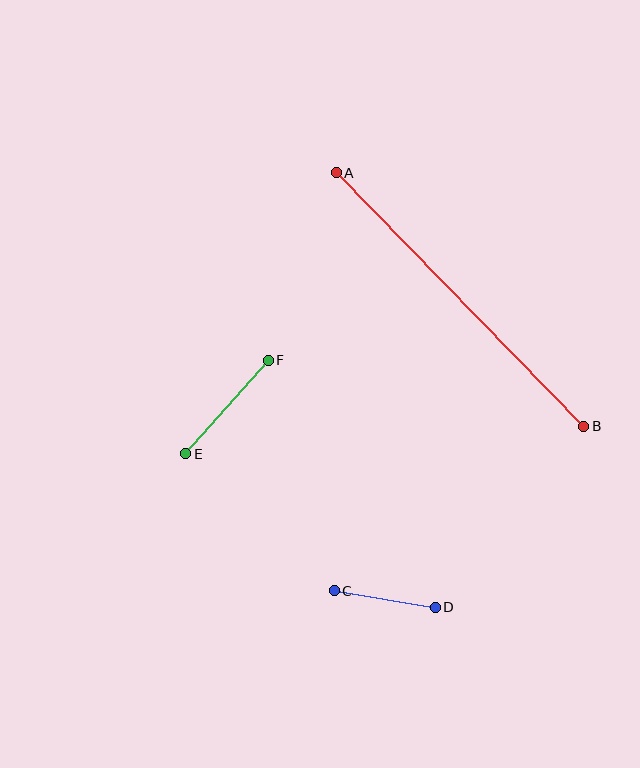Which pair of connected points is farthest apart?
Points A and B are farthest apart.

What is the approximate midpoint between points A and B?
The midpoint is at approximately (460, 300) pixels.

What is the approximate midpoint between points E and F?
The midpoint is at approximately (227, 407) pixels.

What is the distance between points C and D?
The distance is approximately 102 pixels.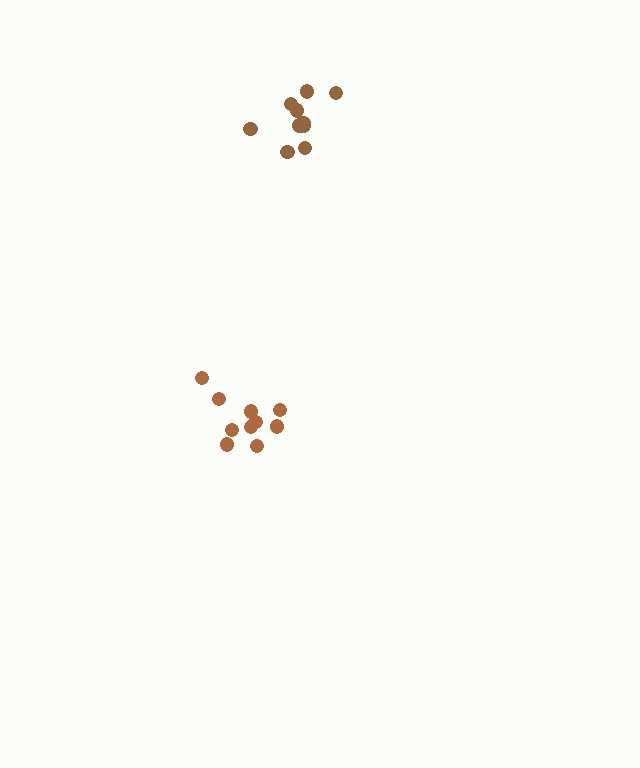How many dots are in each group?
Group 1: 10 dots, Group 2: 10 dots (20 total).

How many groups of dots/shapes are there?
There are 2 groups.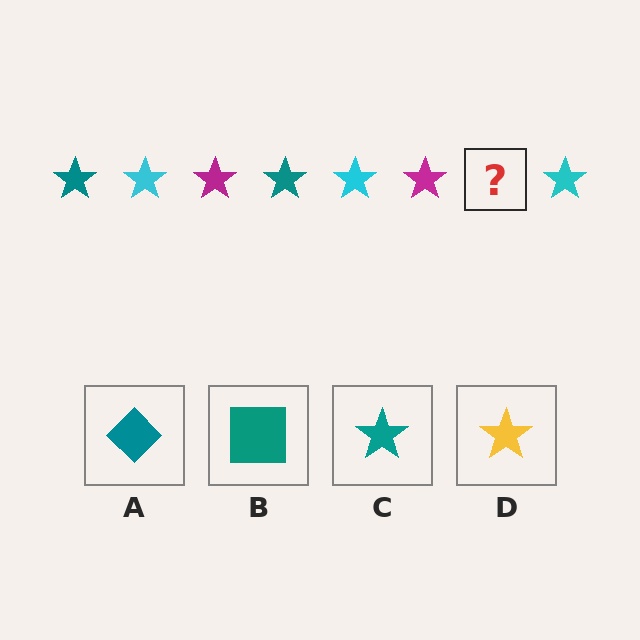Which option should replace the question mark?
Option C.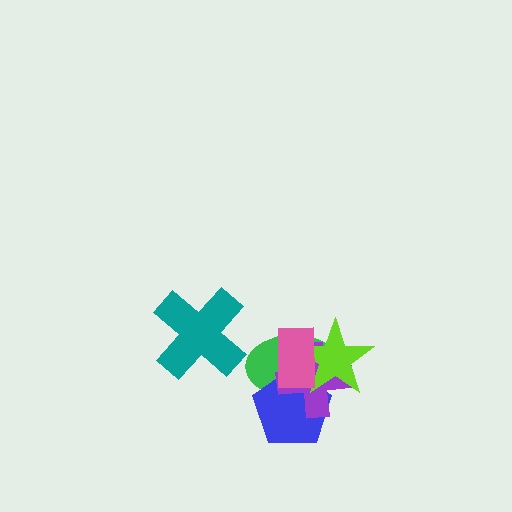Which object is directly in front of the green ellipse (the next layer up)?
The blue pentagon is directly in front of the green ellipse.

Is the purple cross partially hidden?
Yes, it is partially covered by another shape.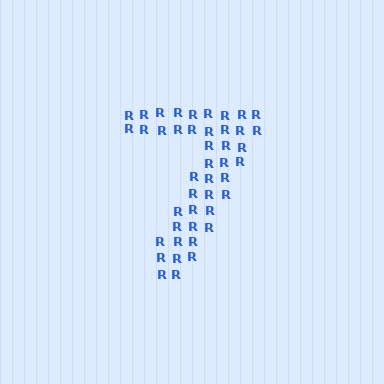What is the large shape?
The large shape is the digit 7.